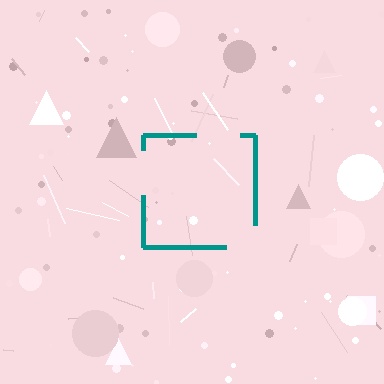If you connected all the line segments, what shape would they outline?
They would outline a square.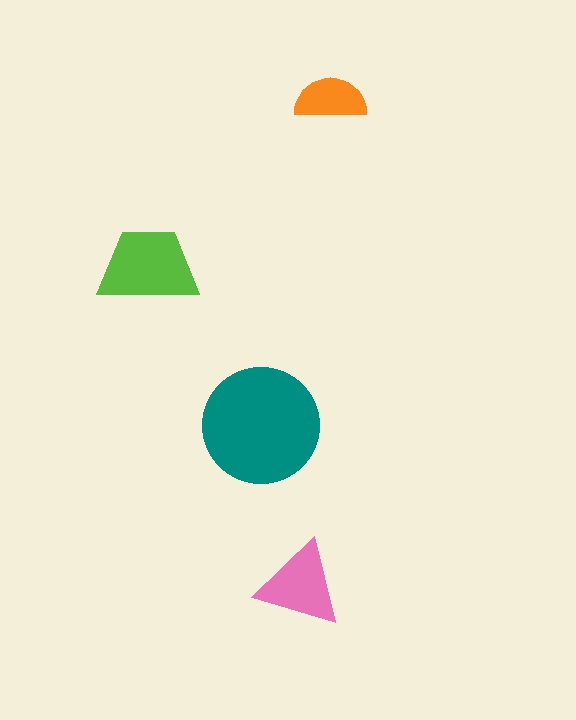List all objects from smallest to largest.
The orange semicircle, the pink triangle, the lime trapezoid, the teal circle.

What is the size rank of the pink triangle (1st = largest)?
3rd.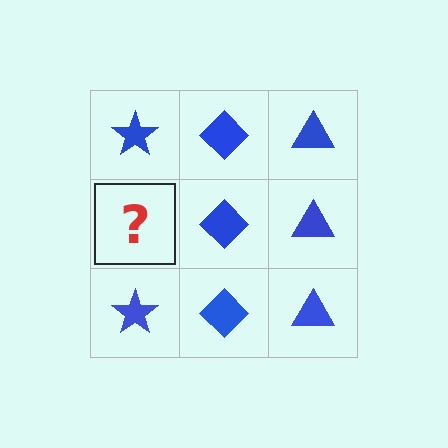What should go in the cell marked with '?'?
The missing cell should contain a blue star.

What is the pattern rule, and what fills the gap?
The rule is that each column has a consistent shape. The gap should be filled with a blue star.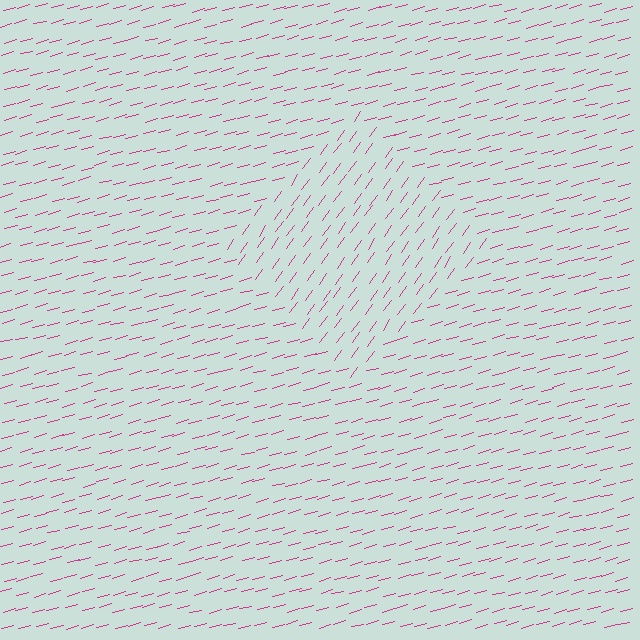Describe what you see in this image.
The image is filled with small magenta line segments. A diamond region in the image has lines oriented differently from the surrounding lines, creating a visible texture boundary.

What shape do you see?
I see a diamond.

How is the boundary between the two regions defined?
The boundary is defined purely by a change in line orientation (approximately 39 degrees difference). All lines are the same color and thickness.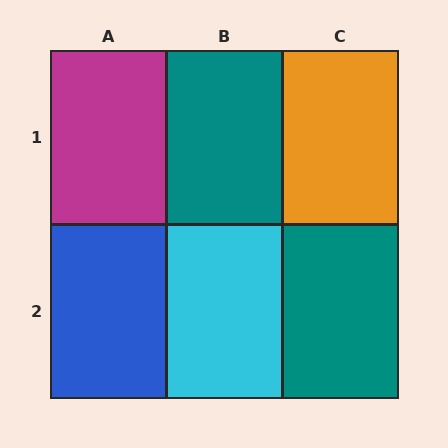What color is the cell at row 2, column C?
Teal.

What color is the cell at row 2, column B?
Cyan.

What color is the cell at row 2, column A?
Blue.